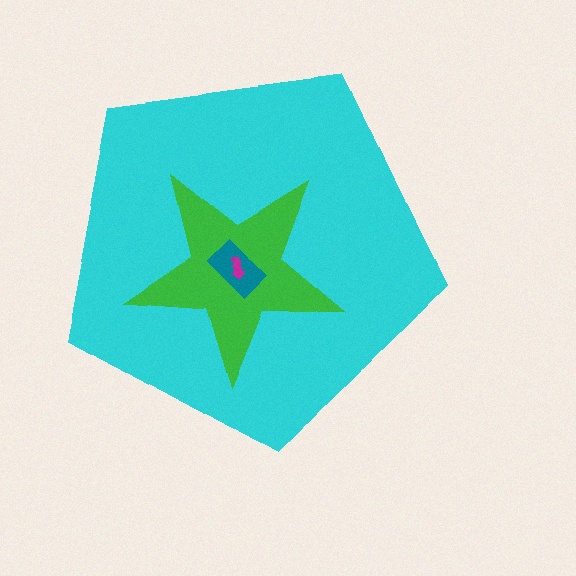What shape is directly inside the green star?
The teal rectangle.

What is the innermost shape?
The magenta arrow.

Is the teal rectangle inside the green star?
Yes.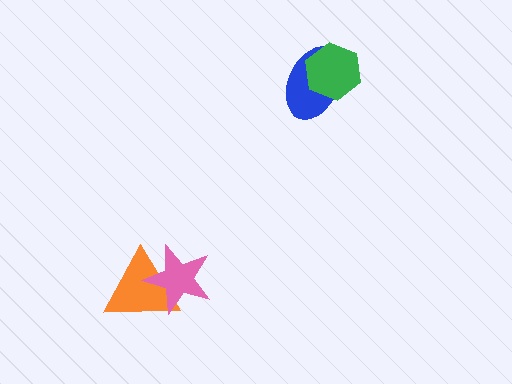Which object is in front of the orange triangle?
The pink star is in front of the orange triangle.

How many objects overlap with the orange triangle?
1 object overlaps with the orange triangle.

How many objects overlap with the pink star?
1 object overlaps with the pink star.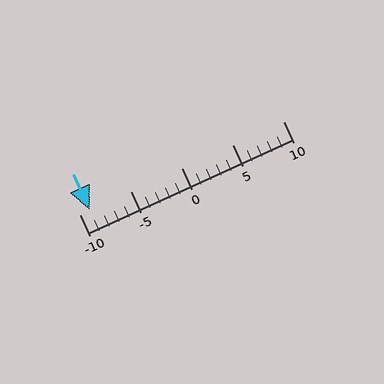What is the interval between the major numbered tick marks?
The major tick marks are spaced 5 units apart.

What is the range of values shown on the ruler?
The ruler shows values from -10 to 10.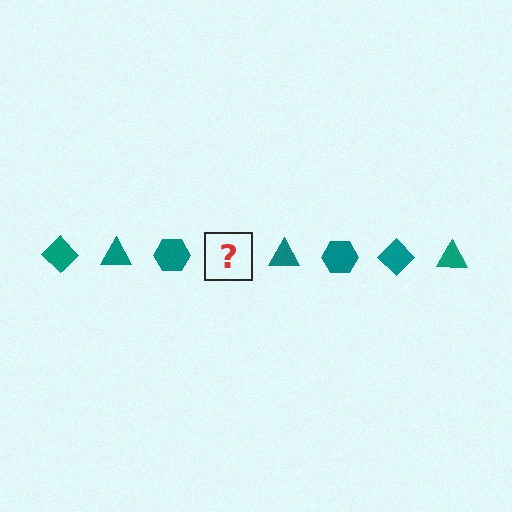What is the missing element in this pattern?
The missing element is a teal diamond.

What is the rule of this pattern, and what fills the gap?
The rule is that the pattern cycles through diamond, triangle, hexagon shapes in teal. The gap should be filled with a teal diamond.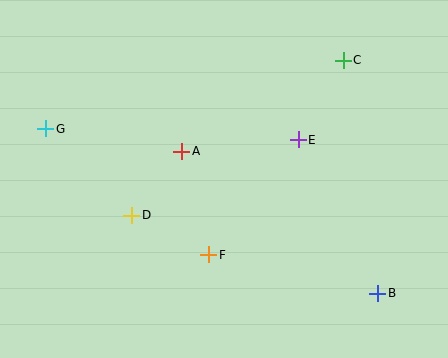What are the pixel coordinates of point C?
Point C is at (343, 60).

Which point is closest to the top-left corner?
Point G is closest to the top-left corner.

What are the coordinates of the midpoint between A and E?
The midpoint between A and E is at (240, 145).